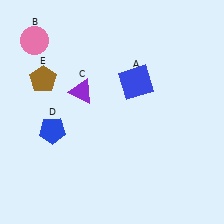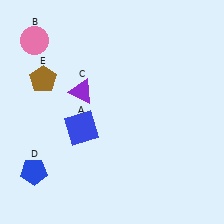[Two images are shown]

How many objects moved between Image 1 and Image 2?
2 objects moved between the two images.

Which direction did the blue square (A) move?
The blue square (A) moved left.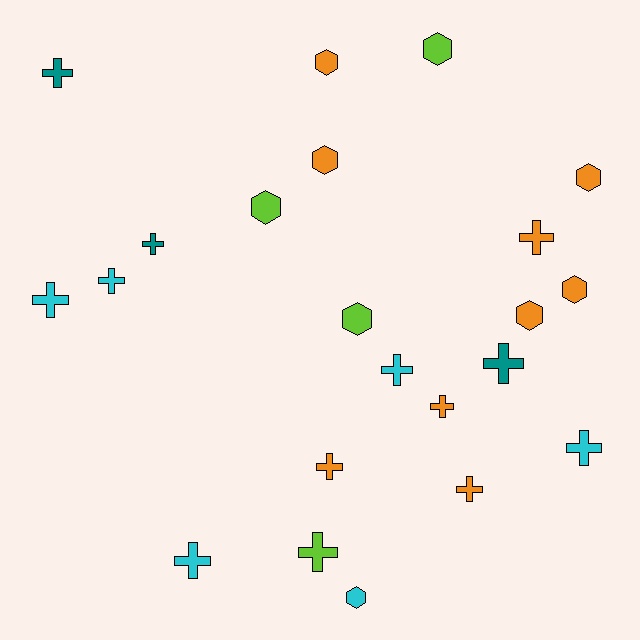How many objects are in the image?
There are 22 objects.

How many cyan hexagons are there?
There is 1 cyan hexagon.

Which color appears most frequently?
Orange, with 9 objects.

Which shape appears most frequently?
Cross, with 13 objects.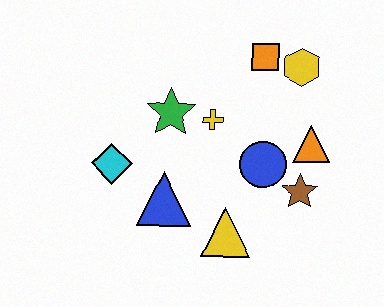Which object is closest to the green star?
The yellow cross is closest to the green star.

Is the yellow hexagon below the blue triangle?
No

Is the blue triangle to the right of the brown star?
No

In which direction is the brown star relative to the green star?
The brown star is to the right of the green star.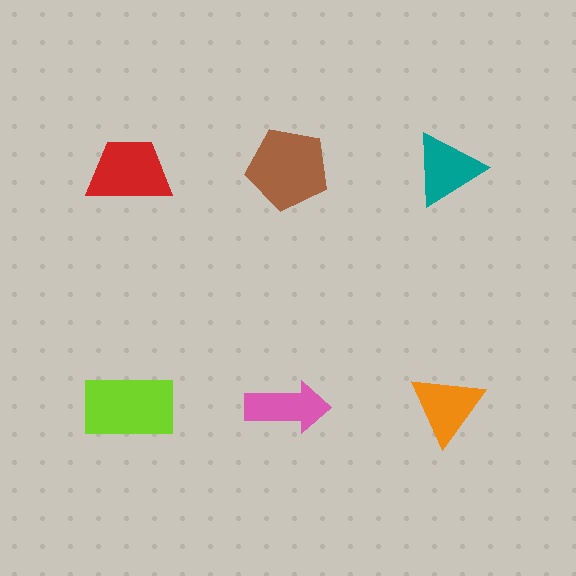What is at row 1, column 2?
A brown pentagon.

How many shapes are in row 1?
3 shapes.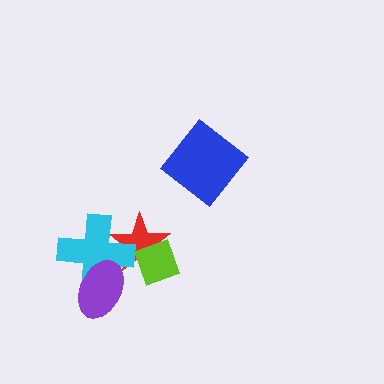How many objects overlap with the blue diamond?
0 objects overlap with the blue diamond.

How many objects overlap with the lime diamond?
1 object overlaps with the lime diamond.